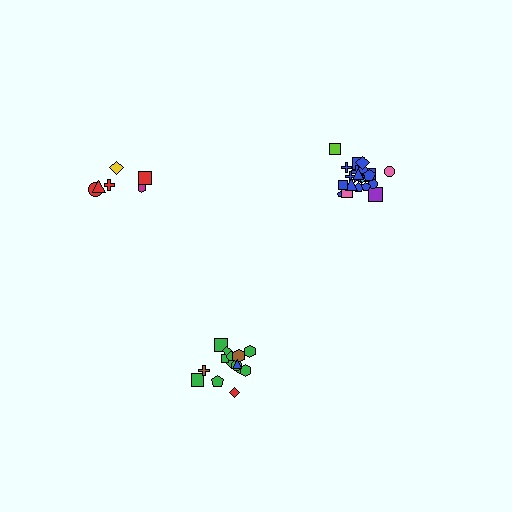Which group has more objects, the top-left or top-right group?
The top-right group.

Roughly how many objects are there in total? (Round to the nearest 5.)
Roughly 45 objects in total.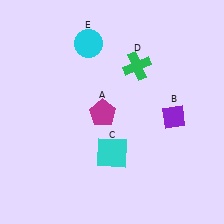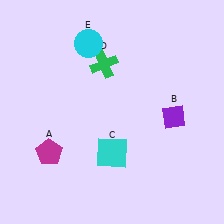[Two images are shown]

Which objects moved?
The objects that moved are: the magenta pentagon (A), the green cross (D).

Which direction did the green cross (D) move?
The green cross (D) moved left.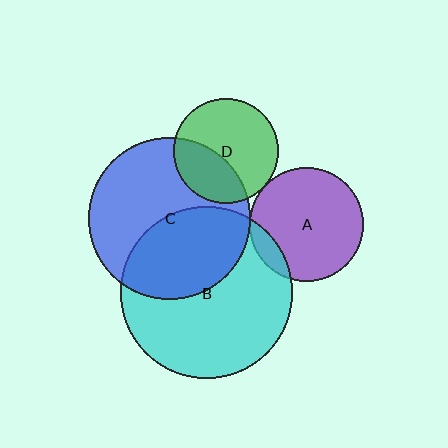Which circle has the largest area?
Circle B (cyan).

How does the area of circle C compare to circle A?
Approximately 2.0 times.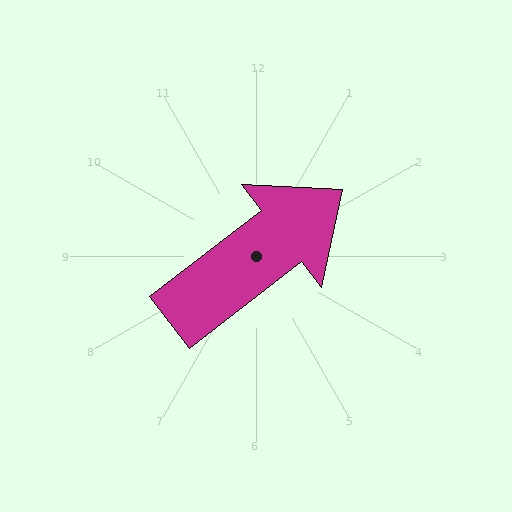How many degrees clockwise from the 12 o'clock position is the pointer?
Approximately 52 degrees.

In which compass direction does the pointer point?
Northeast.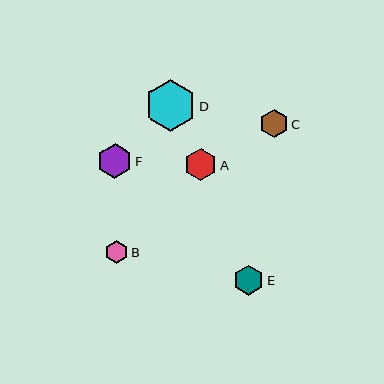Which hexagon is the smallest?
Hexagon B is the smallest with a size of approximately 24 pixels.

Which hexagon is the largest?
Hexagon D is the largest with a size of approximately 51 pixels.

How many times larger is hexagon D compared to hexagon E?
Hexagon D is approximately 1.7 times the size of hexagon E.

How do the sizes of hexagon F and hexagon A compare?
Hexagon F and hexagon A are approximately the same size.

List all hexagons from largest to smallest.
From largest to smallest: D, F, A, E, C, B.